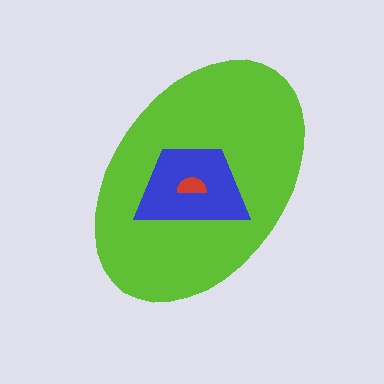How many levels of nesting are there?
3.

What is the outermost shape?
The lime ellipse.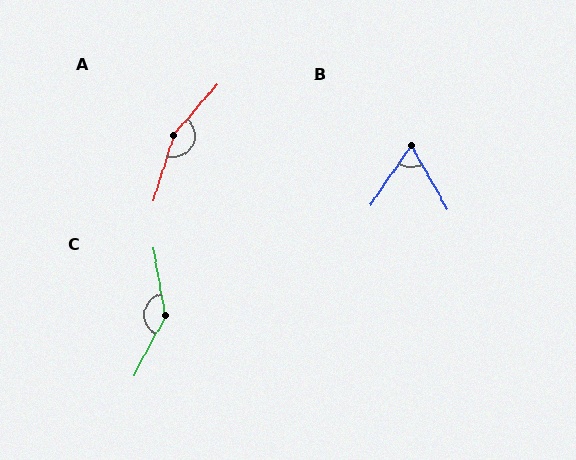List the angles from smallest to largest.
B (65°), C (142°), A (156°).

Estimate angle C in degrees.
Approximately 142 degrees.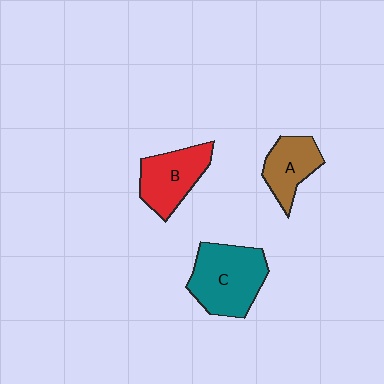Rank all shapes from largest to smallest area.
From largest to smallest: C (teal), B (red), A (brown).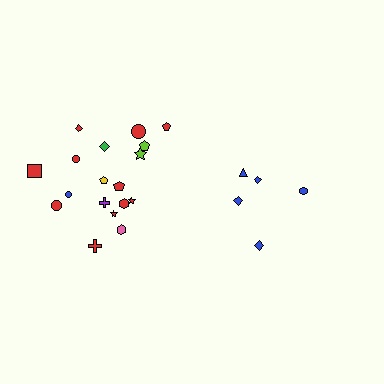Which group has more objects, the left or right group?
The left group.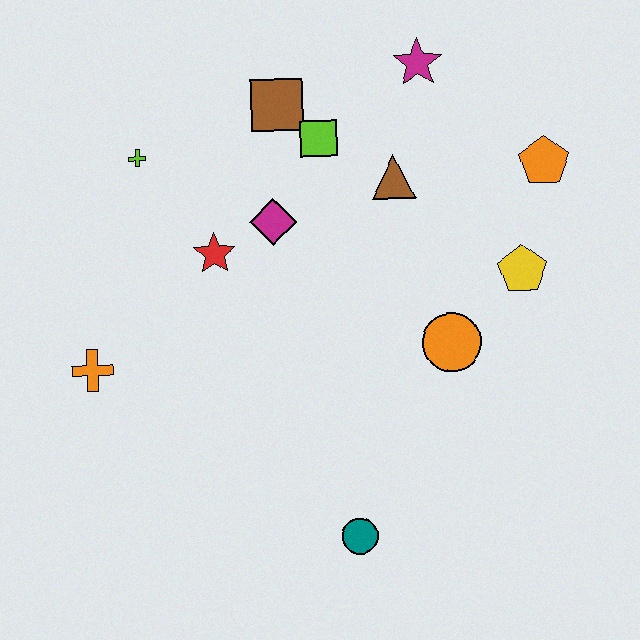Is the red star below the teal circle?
No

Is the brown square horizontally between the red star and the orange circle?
Yes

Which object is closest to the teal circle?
The orange circle is closest to the teal circle.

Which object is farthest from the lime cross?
The teal circle is farthest from the lime cross.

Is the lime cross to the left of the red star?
Yes